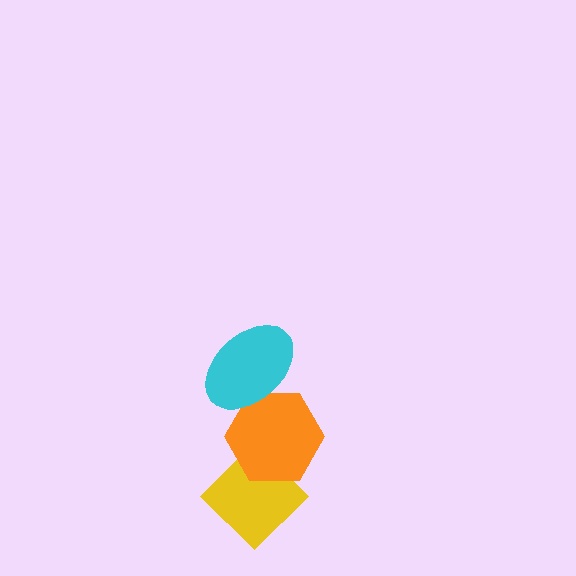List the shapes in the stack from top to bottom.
From top to bottom: the cyan ellipse, the orange hexagon, the yellow diamond.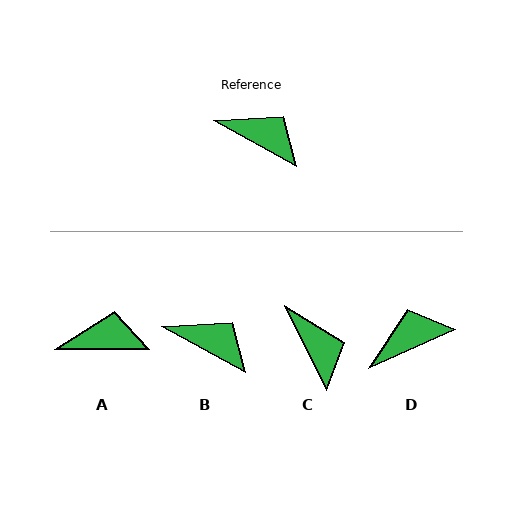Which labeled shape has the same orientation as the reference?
B.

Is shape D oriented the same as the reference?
No, it is off by about 53 degrees.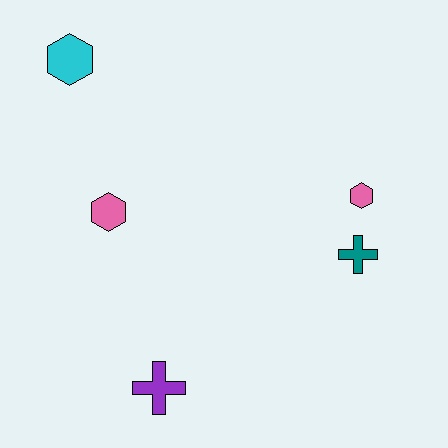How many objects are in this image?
There are 5 objects.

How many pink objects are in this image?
There are 2 pink objects.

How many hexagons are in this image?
There are 3 hexagons.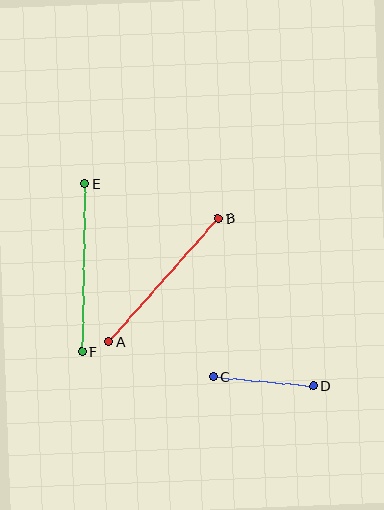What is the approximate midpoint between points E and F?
The midpoint is at approximately (83, 268) pixels.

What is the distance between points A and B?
The distance is approximately 165 pixels.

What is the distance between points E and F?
The distance is approximately 168 pixels.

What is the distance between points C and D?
The distance is approximately 101 pixels.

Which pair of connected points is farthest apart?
Points E and F are farthest apart.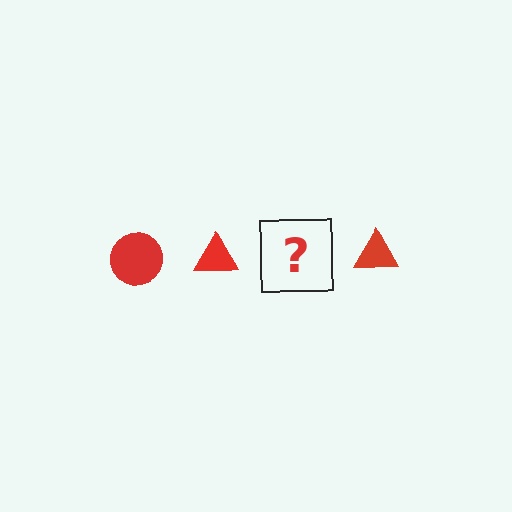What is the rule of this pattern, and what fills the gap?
The rule is that the pattern cycles through circle, triangle shapes in red. The gap should be filled with a red circle.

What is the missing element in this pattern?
The missing element is a red circle.